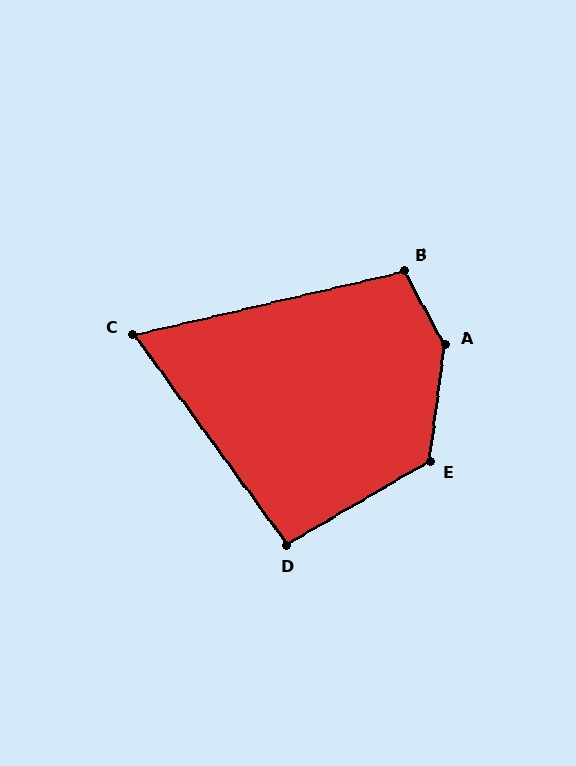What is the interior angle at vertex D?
Approximately 96 degrees (obtuse).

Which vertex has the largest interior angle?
A, at approximately 144 degrees.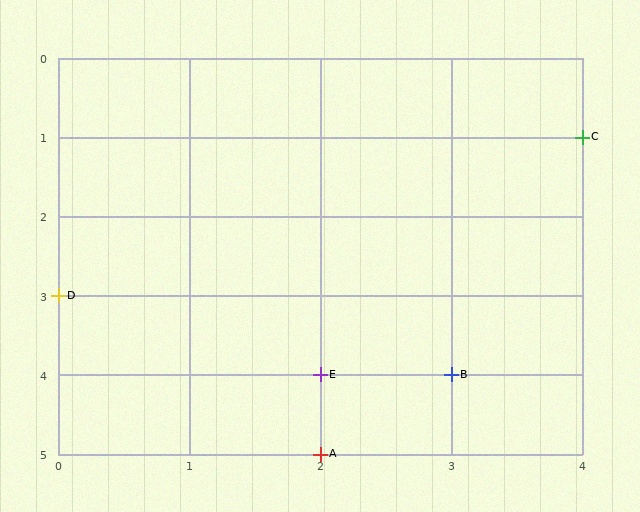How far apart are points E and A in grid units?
Points E and A are 1 row apart.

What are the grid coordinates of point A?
Point A is at grid coordinates (2, 5).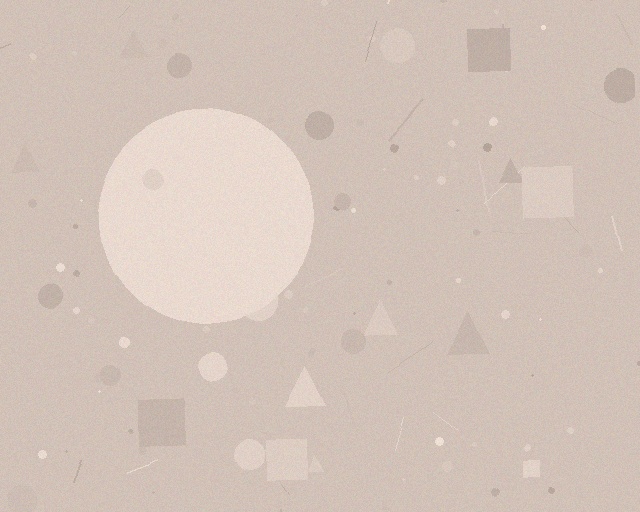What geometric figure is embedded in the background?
A circle is embedded in the background.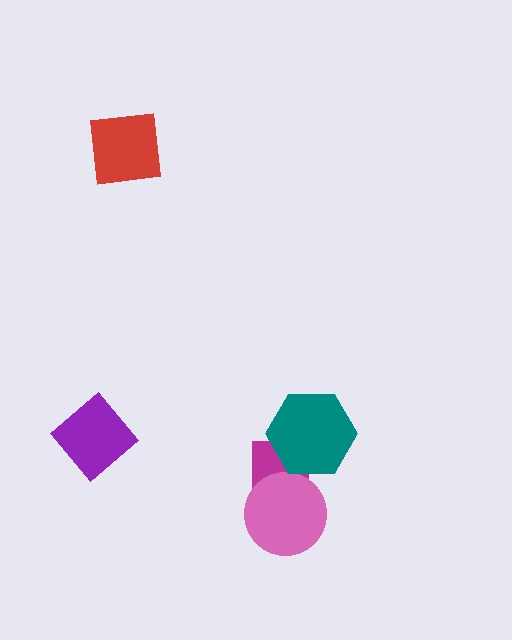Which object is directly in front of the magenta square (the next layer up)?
The pink circle is directly in front of the magenta square.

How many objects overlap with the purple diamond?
0 objects overlap with the purple diamond.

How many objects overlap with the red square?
0 objects overlap with the red square.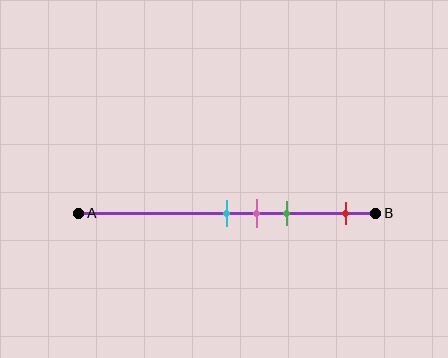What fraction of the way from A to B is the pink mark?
The pink mark is approximately 60% (0.6) of the way from A to B.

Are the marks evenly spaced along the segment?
No, the marks are not evenly spaced.